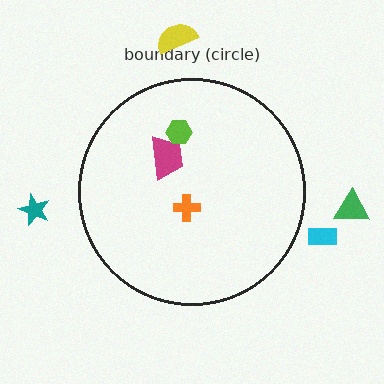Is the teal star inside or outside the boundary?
Outside.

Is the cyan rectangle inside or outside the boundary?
Outside.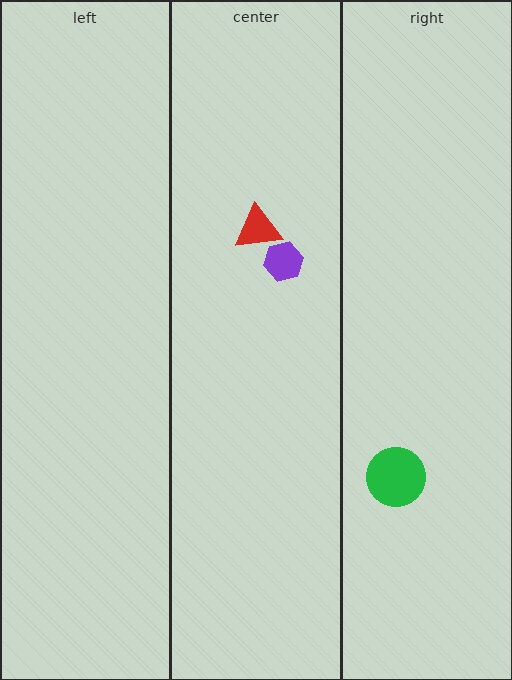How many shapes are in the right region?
1.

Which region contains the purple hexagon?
The center region.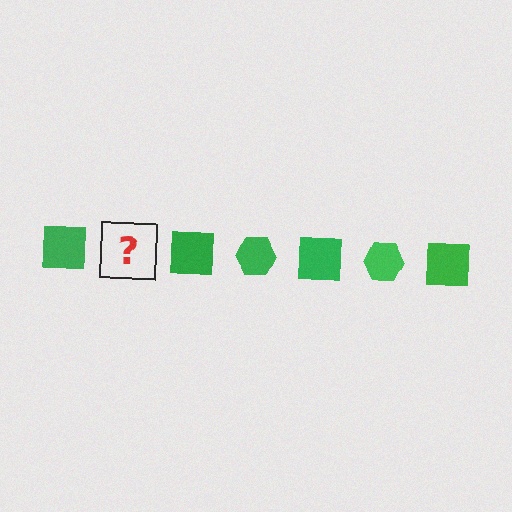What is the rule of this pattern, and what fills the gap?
The rule is that the pattern cycles through square, hexagon shapes in green. The gap should be filled with a green hexagon.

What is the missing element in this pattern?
The missing element is a green hexagon.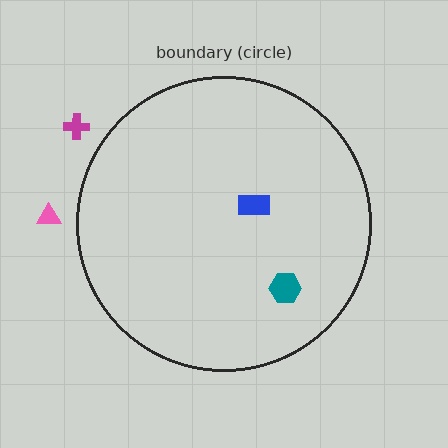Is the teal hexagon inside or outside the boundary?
Inside.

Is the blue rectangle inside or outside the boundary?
Inside.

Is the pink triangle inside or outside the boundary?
Outside.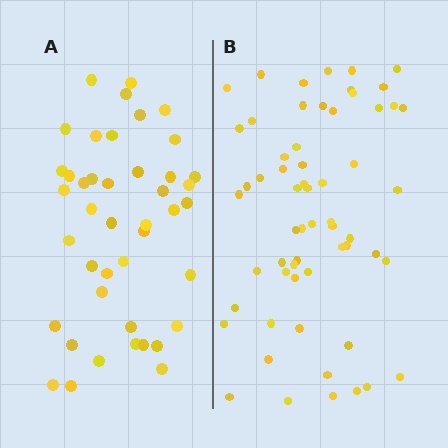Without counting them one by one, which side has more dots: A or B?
Region B (the right region) has more dots.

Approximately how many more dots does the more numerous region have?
Region B has approximately 15 more dots than region A.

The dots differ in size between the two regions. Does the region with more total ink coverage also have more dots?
No. Region A has more total ink coverage because its dots are larger, but region B actually contains more individual dots. Total area can be misleading — the number of items is what matters here.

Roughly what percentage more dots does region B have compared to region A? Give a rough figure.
About 40% more.